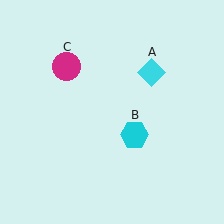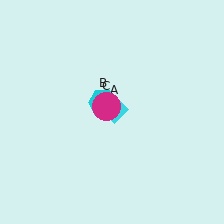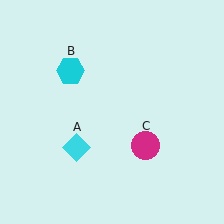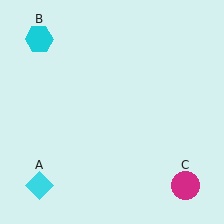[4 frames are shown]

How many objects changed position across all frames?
3 objects changed position: cyan diamond (object A), cyan hexagon (object B), magenta circle (object C).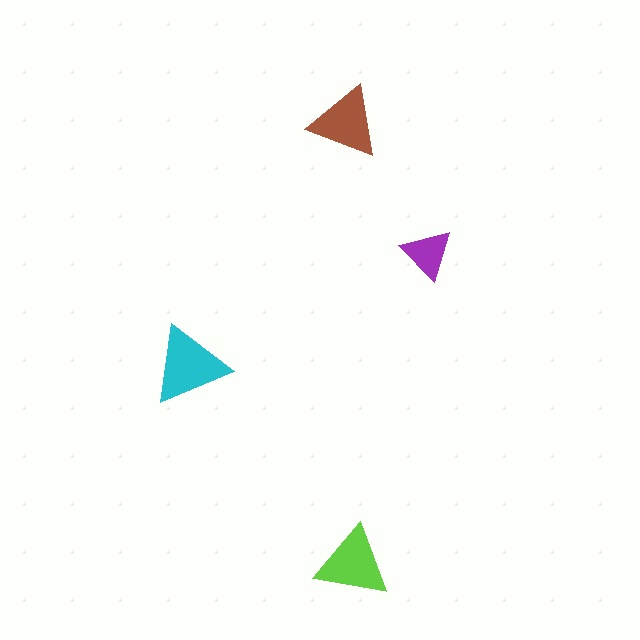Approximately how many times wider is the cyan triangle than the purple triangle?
About 1.5 times wider.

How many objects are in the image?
There are 4 objects in the image.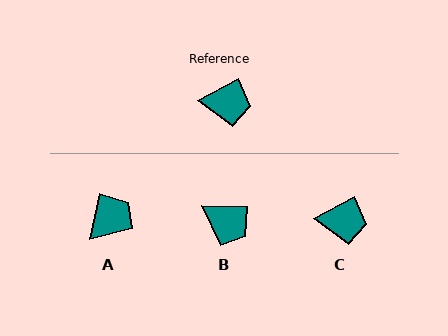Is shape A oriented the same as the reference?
No, it is off by about 51 degrees.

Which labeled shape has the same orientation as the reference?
C.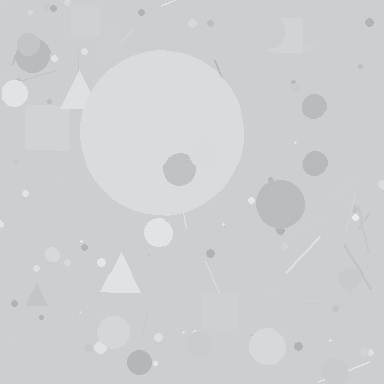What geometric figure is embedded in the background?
A circle is embedded in the background.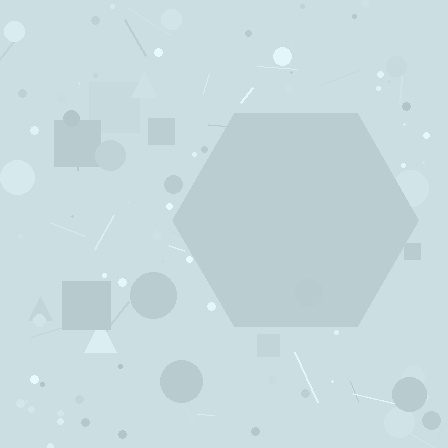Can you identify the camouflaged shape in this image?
The camouflaged shape is a hexagon.